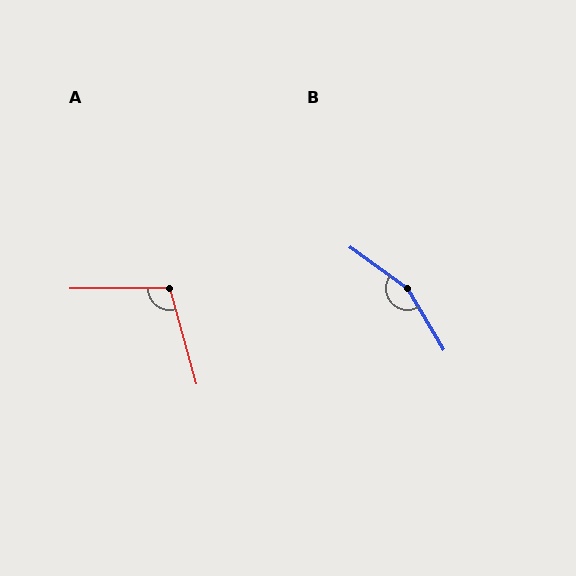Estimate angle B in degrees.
Approximately 156 degrees.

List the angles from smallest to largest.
A (105°), B (156°).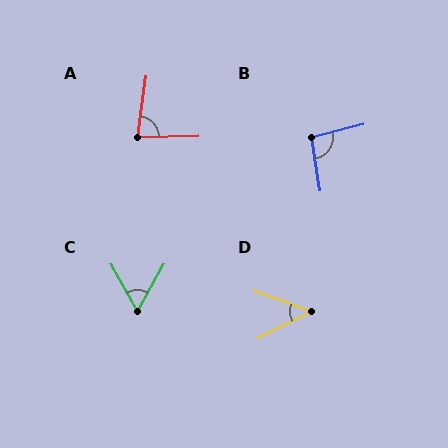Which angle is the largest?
B, at approximately 96 degrees.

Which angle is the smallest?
D, at approximately 46 degrees.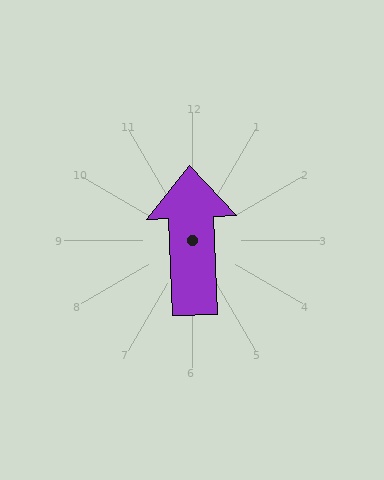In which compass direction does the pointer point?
North.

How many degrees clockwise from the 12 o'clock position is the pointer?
Approximately 358 degrees.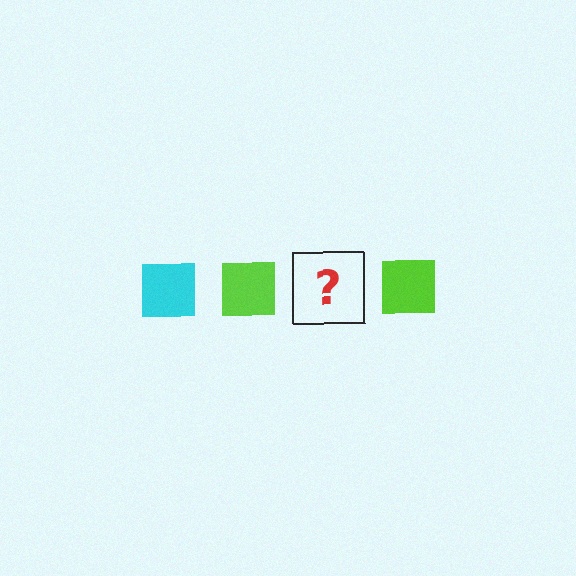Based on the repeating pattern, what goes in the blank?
The blank should be a cyan square.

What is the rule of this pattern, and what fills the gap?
The rule is that the pattern cycles through cyan, lime squares. The gap should be filled with a cyan square.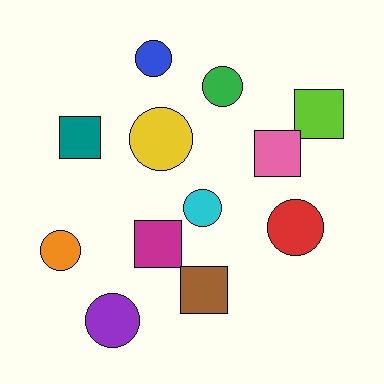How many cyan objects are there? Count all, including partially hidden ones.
There is 1 cyan object.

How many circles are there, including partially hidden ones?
There are 7 circles.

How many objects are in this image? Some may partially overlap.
There are 12 objects.